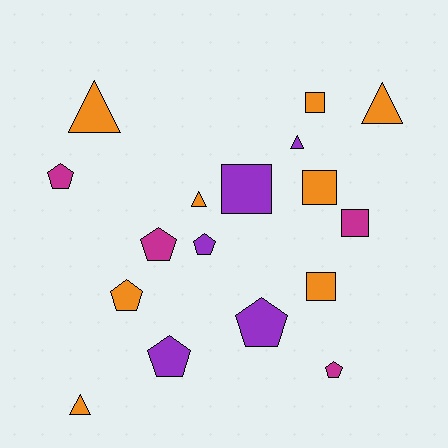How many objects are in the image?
There are 17 objects.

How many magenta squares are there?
There is 1 magenta square.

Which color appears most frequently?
Orange, with 8 objects.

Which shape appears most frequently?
Pentagon, with 7 objects.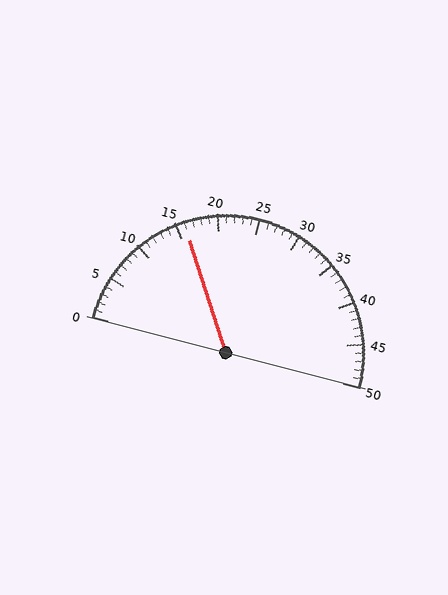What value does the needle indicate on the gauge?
The needle indicates approximately 16.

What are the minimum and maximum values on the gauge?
The gauge ranges from 0 to 50.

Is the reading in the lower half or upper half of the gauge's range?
The reading is in the lower half of the range (0 to 50).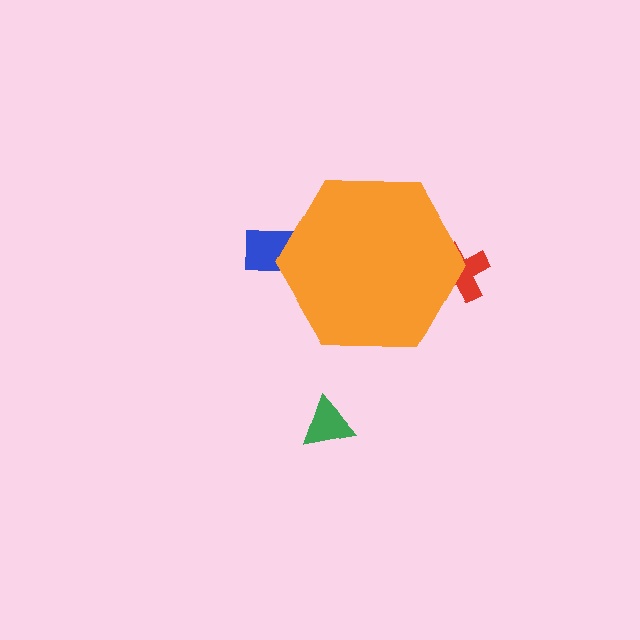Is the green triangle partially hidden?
No, the green triangle is fully visible.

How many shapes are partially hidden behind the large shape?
2 shapes are partially hidden.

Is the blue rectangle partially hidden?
Yes, the blue rectangle is partially hidden behind the orange hexagon.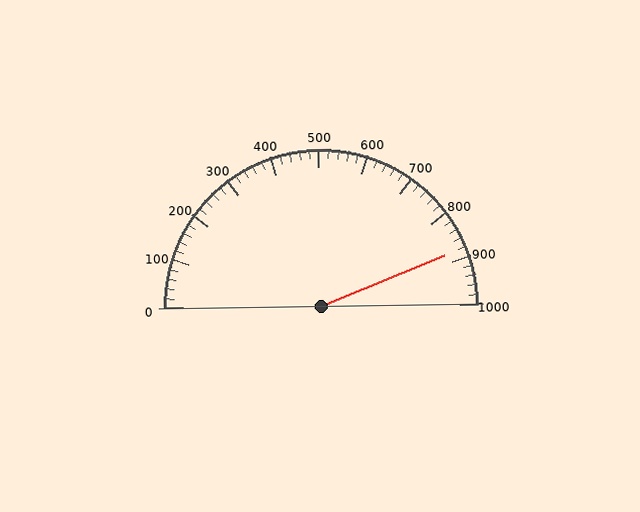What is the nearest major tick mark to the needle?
The nearest major tick mark is 900.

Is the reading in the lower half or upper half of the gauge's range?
The reading is in the upper half of the range (0 to 1000).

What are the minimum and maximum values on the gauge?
The gauge ranges from 0 to 1000.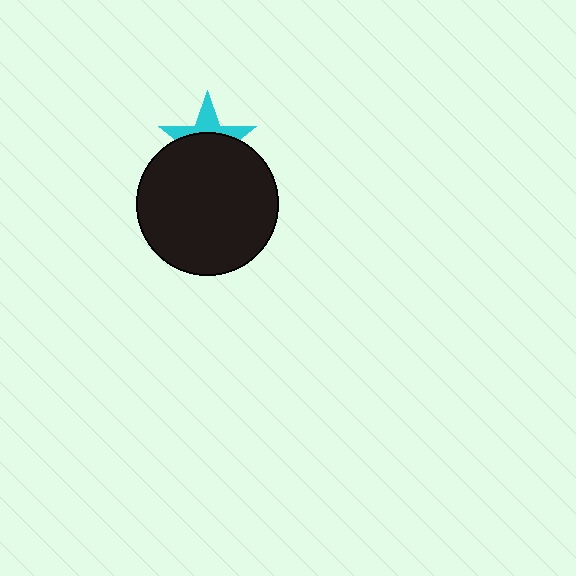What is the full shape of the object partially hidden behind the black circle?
The partially hidden object is a cyan star.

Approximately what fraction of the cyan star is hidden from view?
Roughly 61% of the cyan star is hidden behind the black circle.